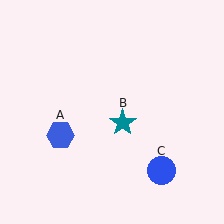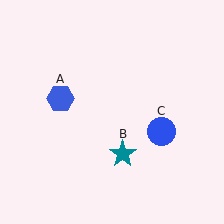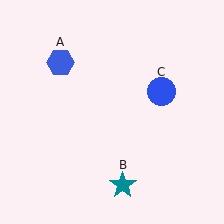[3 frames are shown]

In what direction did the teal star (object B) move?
The teal star (object B) moved down.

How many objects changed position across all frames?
3 objects changed position: blue hexagon (object A), teal star (object B), blue circle (object C).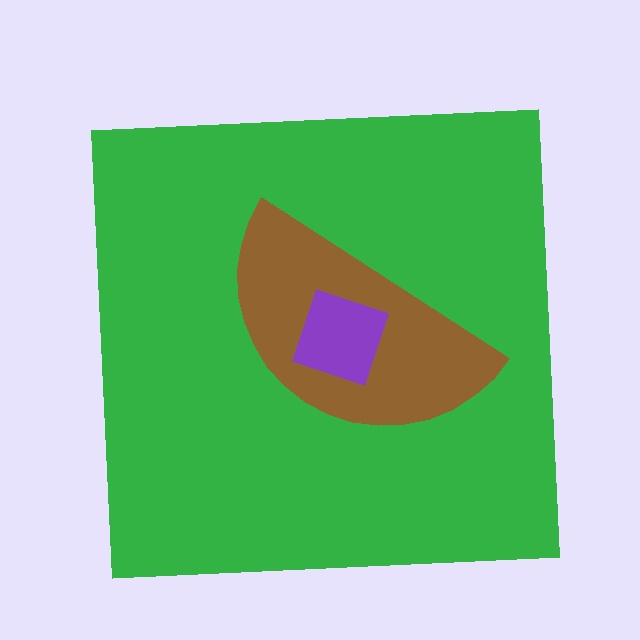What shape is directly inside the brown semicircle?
The purple diamond.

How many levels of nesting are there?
3.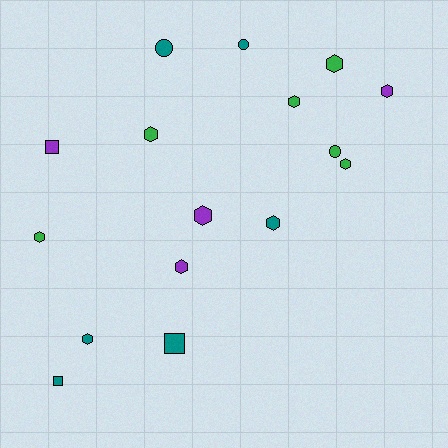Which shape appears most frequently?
Hexagon, with 10 objects.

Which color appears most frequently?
Teal, with 6 objects.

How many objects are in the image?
There are 16 objects.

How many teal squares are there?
There are 2 teal squares.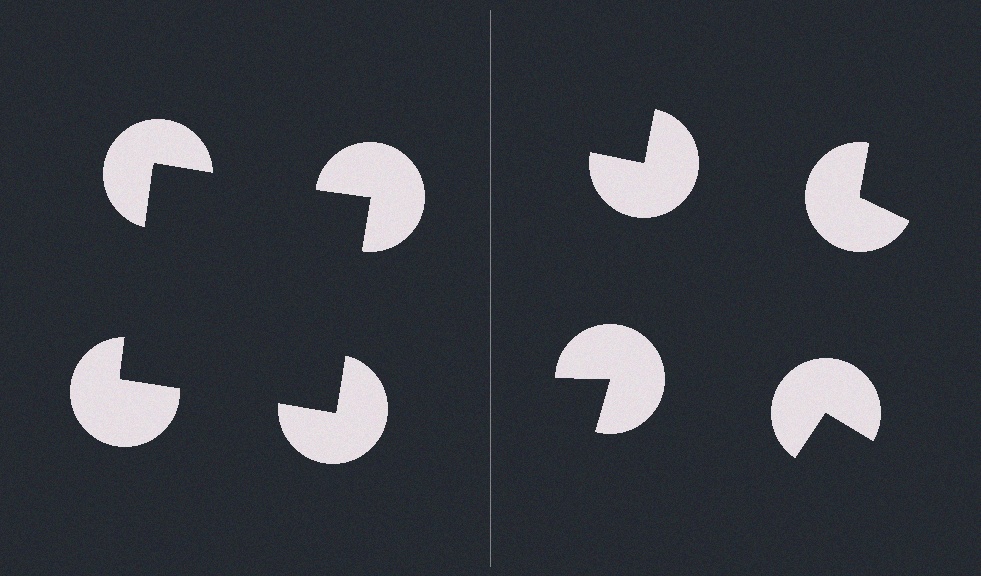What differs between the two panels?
The pac-man discs are positioned identically on both sides; only the wedge orientations differ. On the left they align to a square; on the right they are misaligned.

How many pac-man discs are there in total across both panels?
8 — 4 on each side.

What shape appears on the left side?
An illusory square.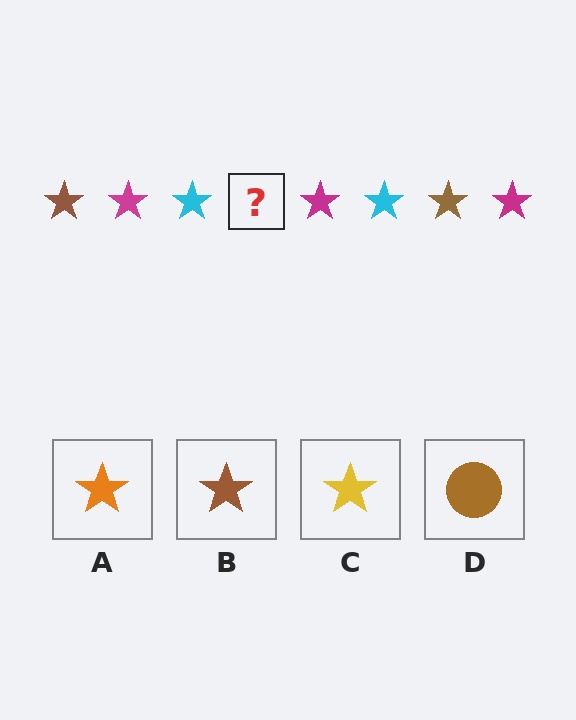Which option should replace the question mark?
Option B.